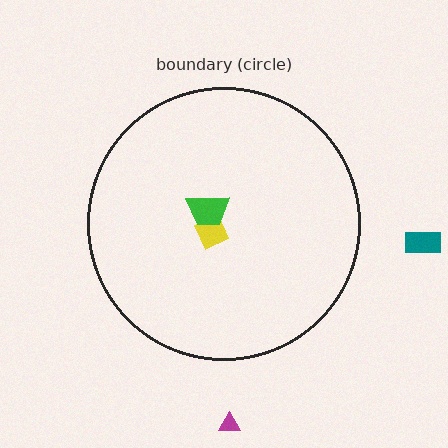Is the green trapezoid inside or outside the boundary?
Inside.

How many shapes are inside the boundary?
2 inside, 2 outside.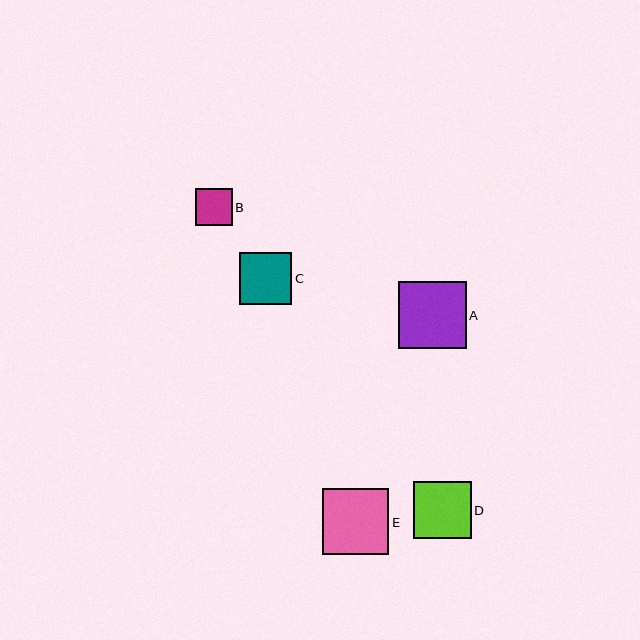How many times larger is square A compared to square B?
Square A is approximately 1.8 times the size of square B.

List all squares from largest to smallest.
From largest to smallest: A, E, D, C, B.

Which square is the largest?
Square A is the largest with a size of approximately 68 pixels.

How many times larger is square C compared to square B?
Square C is approximately 1.4 times the size of square B.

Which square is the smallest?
Square B is the smallest with a size of approximately 37 pixels.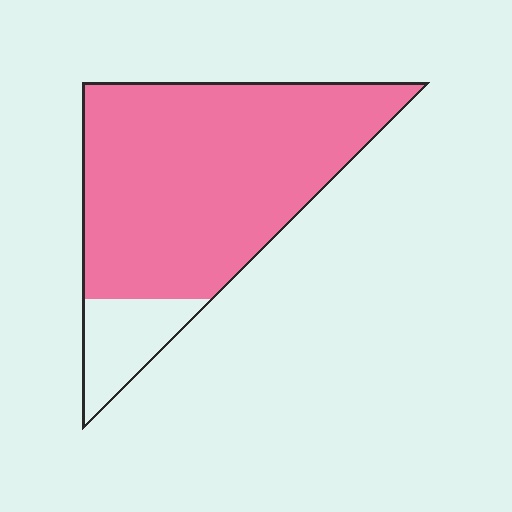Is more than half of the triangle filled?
Yes.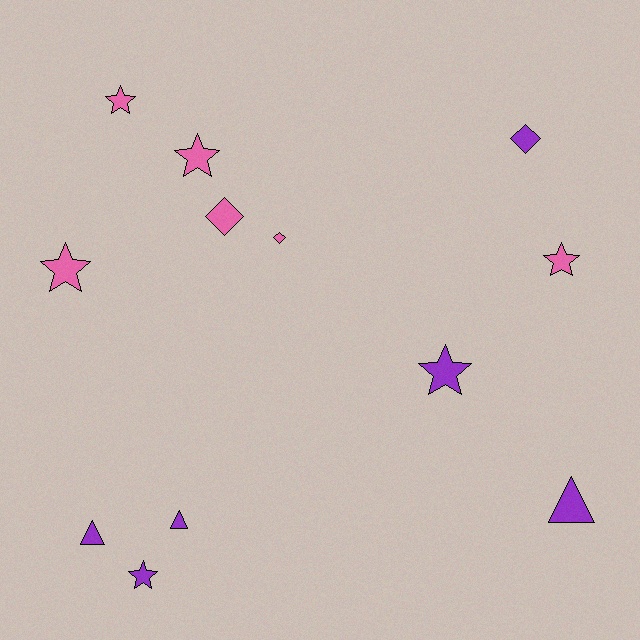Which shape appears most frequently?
Star, with 6 objects.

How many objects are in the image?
There are 12 objects.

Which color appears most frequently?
Pink, with 6 objects.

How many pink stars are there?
There are 4 pink stars.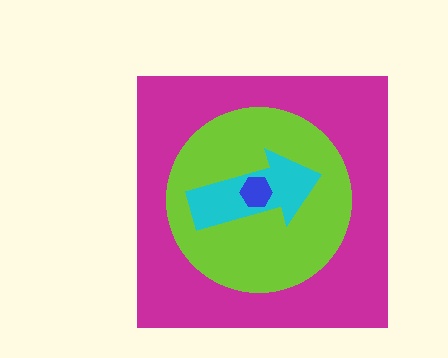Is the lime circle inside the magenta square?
Yes.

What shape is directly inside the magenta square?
The lime circle.